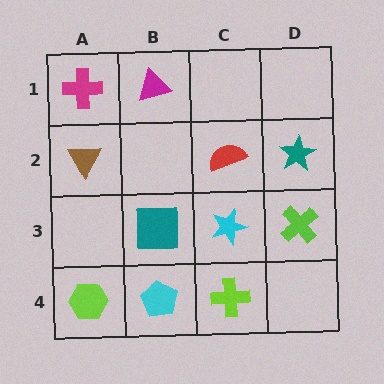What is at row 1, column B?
A magenta triangle.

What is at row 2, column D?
A teal star.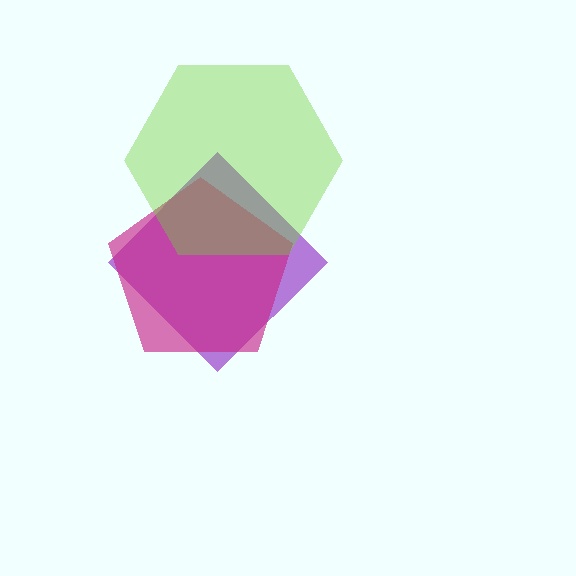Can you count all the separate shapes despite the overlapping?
Yes, there are 3 separate shapes.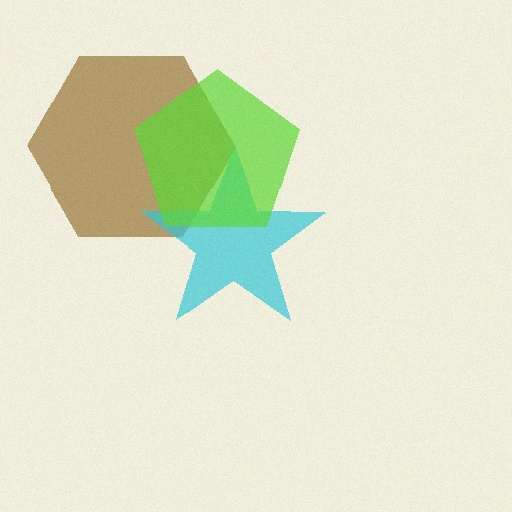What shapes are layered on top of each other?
The layered shapes are: a brown hexagon, a cyan star, a lime pentagon.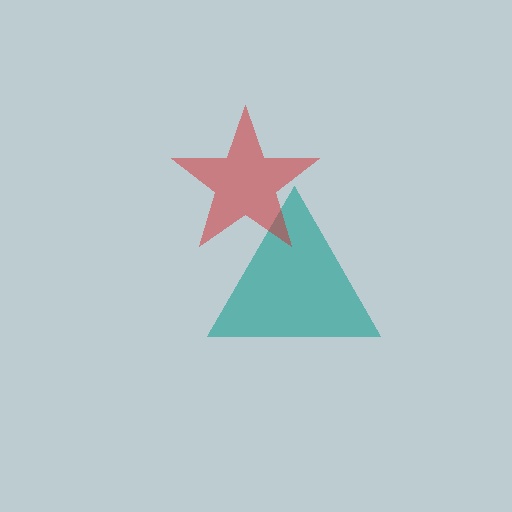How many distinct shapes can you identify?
There are 2 distinct shapes: a teal triangle, a red star.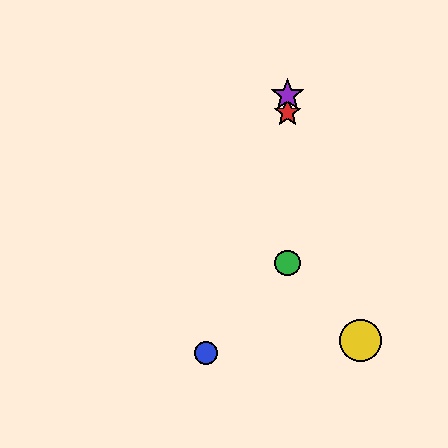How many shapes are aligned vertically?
3 shapes (the red star, the green circle, the purple star) are aligned vertically.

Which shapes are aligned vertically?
The red star, the green circle, the purple star are aligned vertically.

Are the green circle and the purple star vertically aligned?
Yes, both are at x≈288.